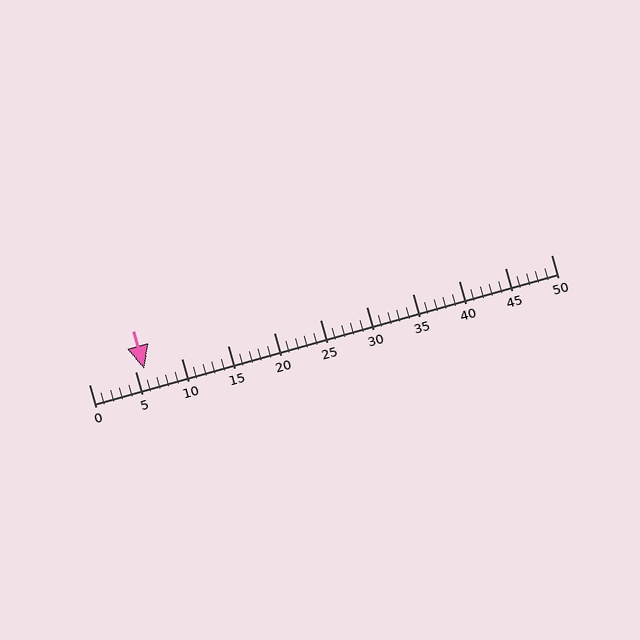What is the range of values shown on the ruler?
The ruler shows values from 0 to 50.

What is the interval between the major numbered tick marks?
The major tick marks are spaced 5 units apart.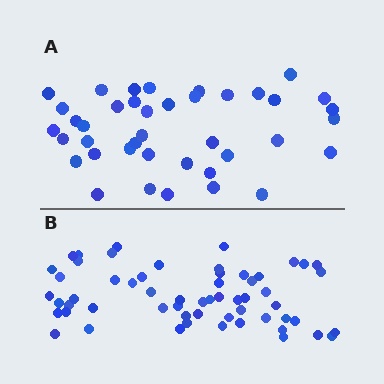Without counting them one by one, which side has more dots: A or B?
Region B (the bottom region) has more dots.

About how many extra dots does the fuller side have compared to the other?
Region B has approximately 20 more dots than region A.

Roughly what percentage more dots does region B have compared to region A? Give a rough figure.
About 45% more.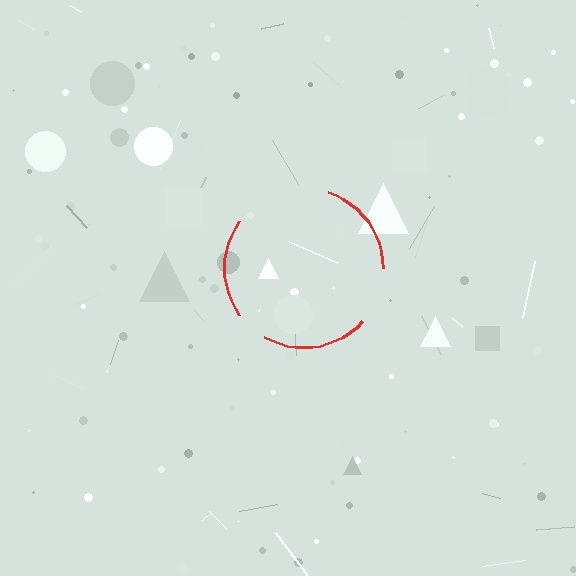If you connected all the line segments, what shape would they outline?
They would outline a circle.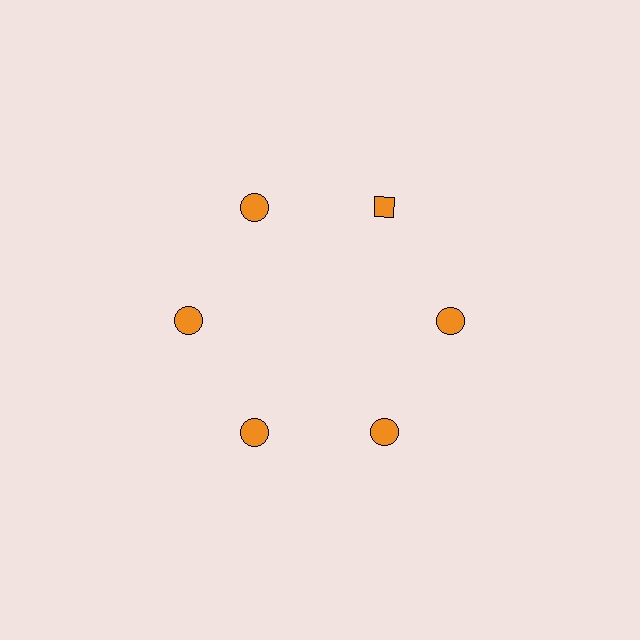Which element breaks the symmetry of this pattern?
The orange diamond at roughly the 1 o'clock position breaks the symmetry. All other shapes are orange circles.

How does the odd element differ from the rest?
It has a different shape: diamond instead of circle.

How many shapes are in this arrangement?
There are 6 shapes arranged in a ring pattern.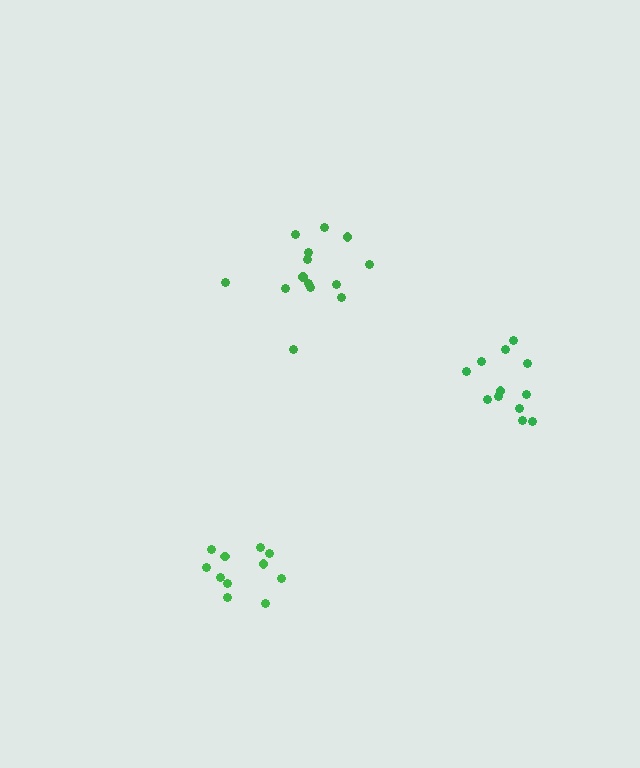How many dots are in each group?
Group 1: 14 dots, Group 2: 11 dots, Group 3: 12 dots (37 total).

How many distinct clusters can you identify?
There are 3 distinct clusters.